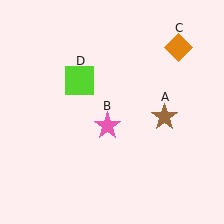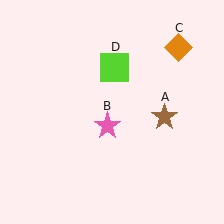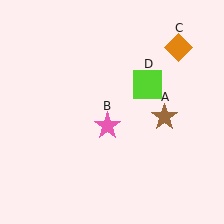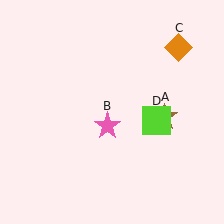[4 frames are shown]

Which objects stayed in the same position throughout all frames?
Brown star (object A) and pink star (object B) and orange diamond (object C) remained stationary.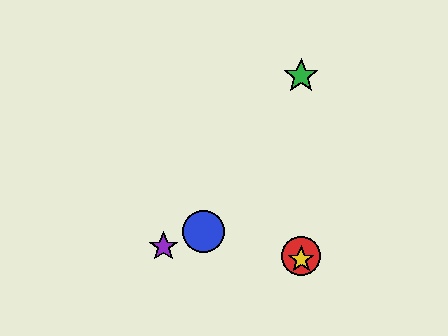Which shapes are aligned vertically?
The red circle, the green star, the yellow star are aligned vertically.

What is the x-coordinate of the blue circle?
The blue circle is at x≈204.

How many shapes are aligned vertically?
3 shapes (the red circle, the green star, the yellow star) are aligned vertically.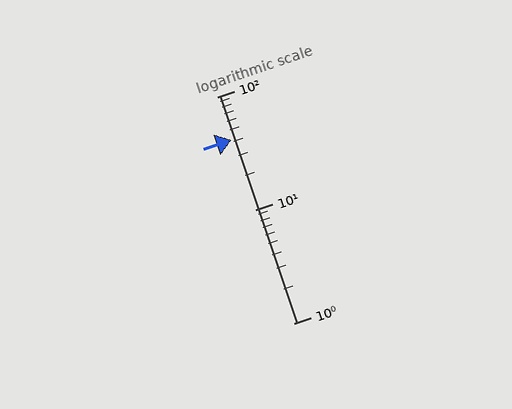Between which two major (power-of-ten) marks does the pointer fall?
The pointer is between 10 and 100.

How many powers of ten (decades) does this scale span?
The scale spans 2 decades, from 1 to 100.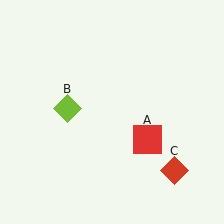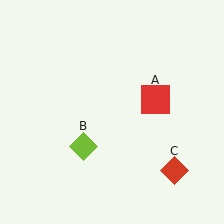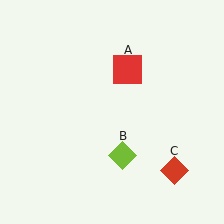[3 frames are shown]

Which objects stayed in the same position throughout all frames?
Red diamond (object C) remained stationary.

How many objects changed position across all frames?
2 objects changed position: red square (object A), lime diamond (object B).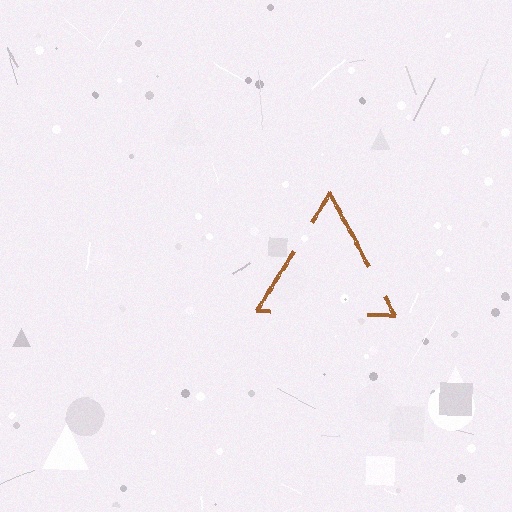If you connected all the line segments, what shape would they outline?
They would outline a triangle.